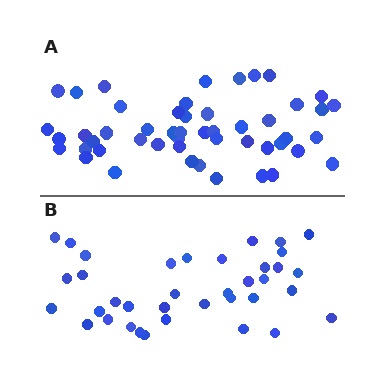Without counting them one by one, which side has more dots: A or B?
Region A (the top region) has more dots.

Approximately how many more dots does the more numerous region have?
Region A has approximately 15 more dots than region B.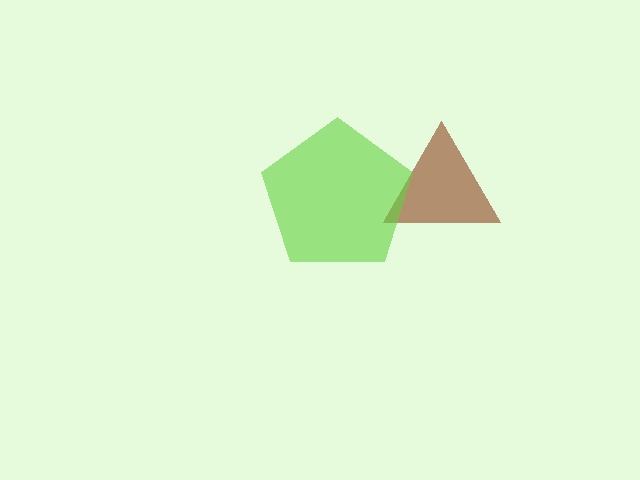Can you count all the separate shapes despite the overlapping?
Yes, there are 2 separate shapes.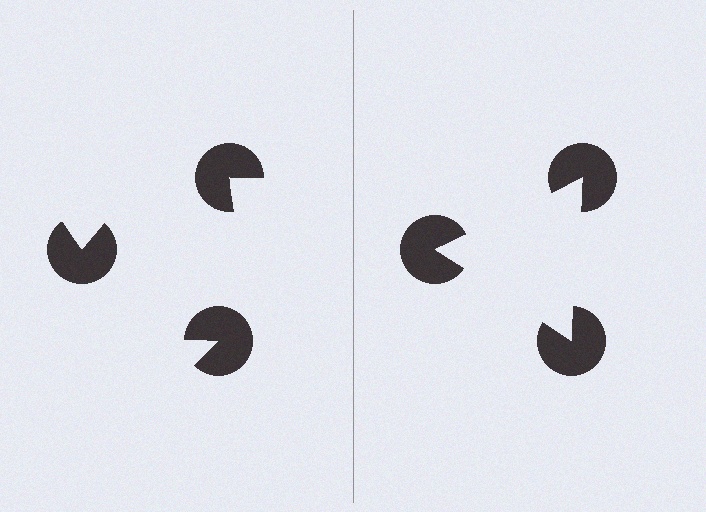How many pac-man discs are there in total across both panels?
6 — 3 on each side.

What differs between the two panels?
The pac-man discs are positioned identically on both sides; only the wedge orientations differ. On the right they align to a triangle; on the left they are misaligned.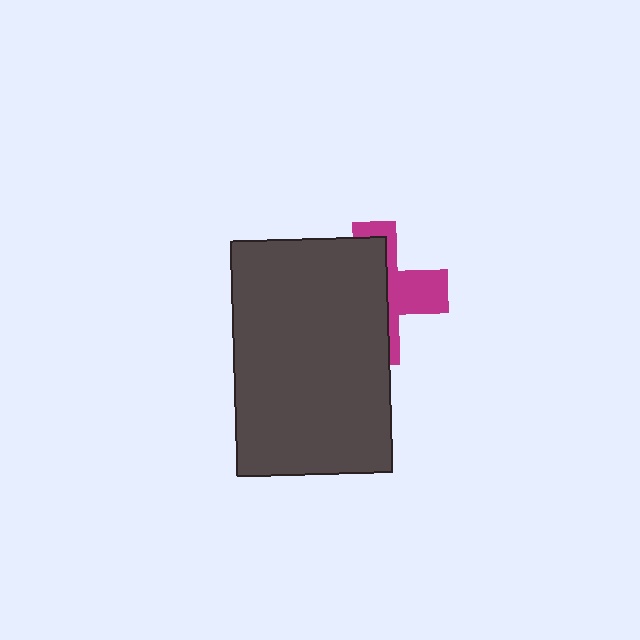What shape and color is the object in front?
The object in front is a dark gray rectangle.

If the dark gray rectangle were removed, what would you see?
You would see the complete magenta cross.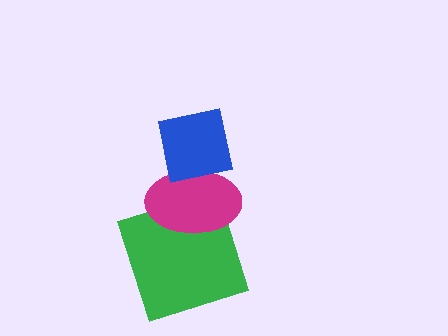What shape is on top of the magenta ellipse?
The blue square is on top of the magenta ellipse.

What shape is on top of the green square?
The magenta ellipse is on top of the green square.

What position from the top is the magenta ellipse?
The magenta ellipse is 2nd from the top.